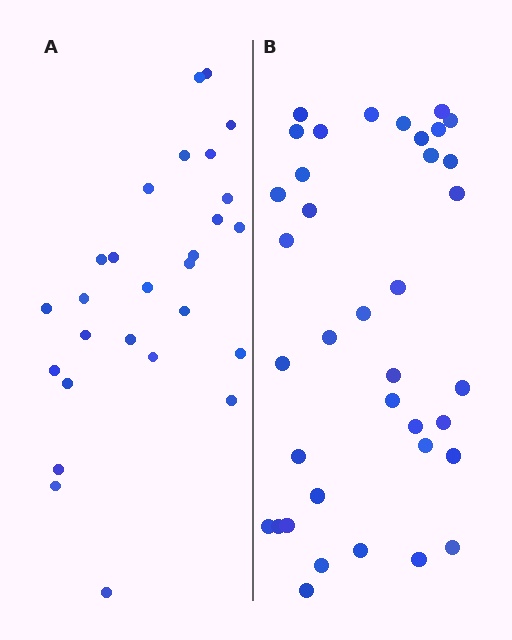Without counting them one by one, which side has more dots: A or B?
Region B (the right region) has more dots.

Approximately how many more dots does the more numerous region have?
Region B has roughly 10 or so more dots than region A.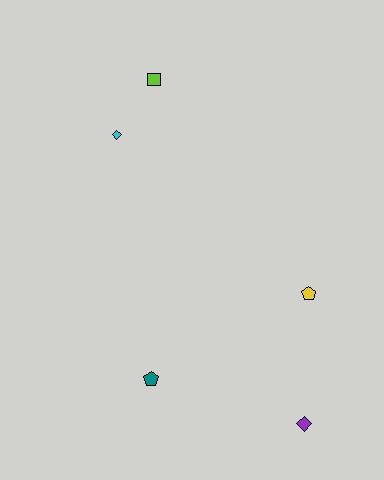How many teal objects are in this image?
There is 1 teal object.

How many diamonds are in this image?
There are 2 diamonds.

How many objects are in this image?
There are 5 objects.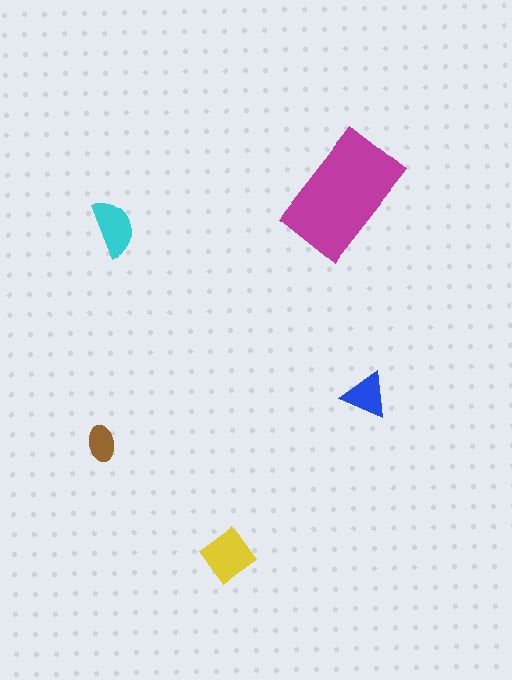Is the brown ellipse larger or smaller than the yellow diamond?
Smaller.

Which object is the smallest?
The brown ellipse.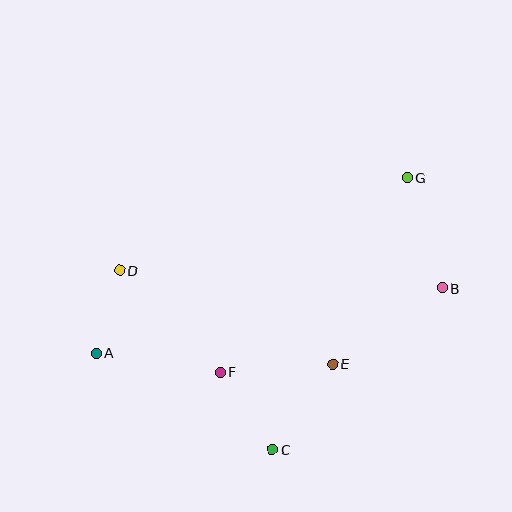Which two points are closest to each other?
Points A and D are closest to each other.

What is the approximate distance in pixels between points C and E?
The distance between C and E is approximately 105 pixels.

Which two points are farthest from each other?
Points A and G are farthest from each other.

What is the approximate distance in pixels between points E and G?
The distance between E and G is approximately 200 pixels.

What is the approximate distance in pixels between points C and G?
The distance between C and G is approximately 303 pixels.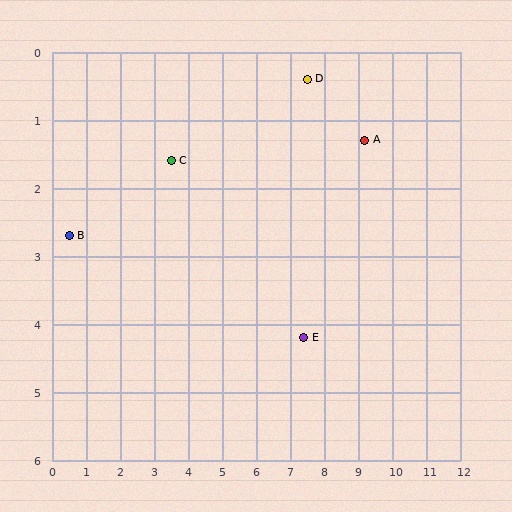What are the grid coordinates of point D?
Point D is at approximately (7.5, 0.4).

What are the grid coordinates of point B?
Point B is at approximately (0.5, 2.7).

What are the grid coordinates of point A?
Point A is at approximately (9.2, 1.3).